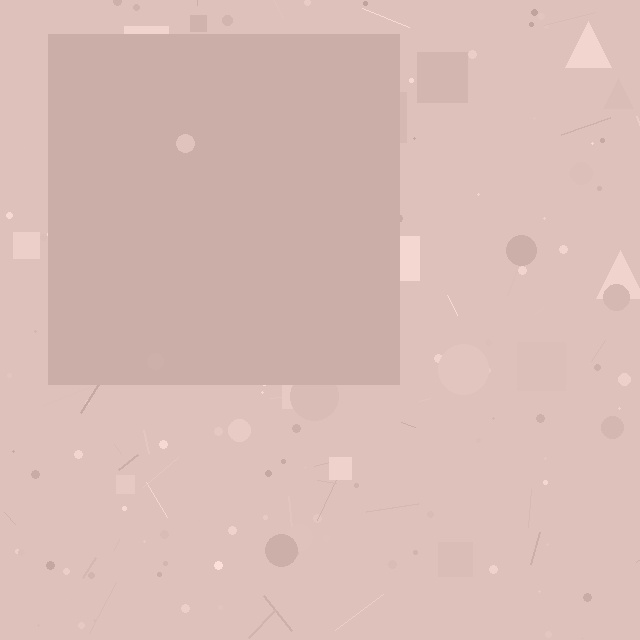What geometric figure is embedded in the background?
A square is embedded in the background.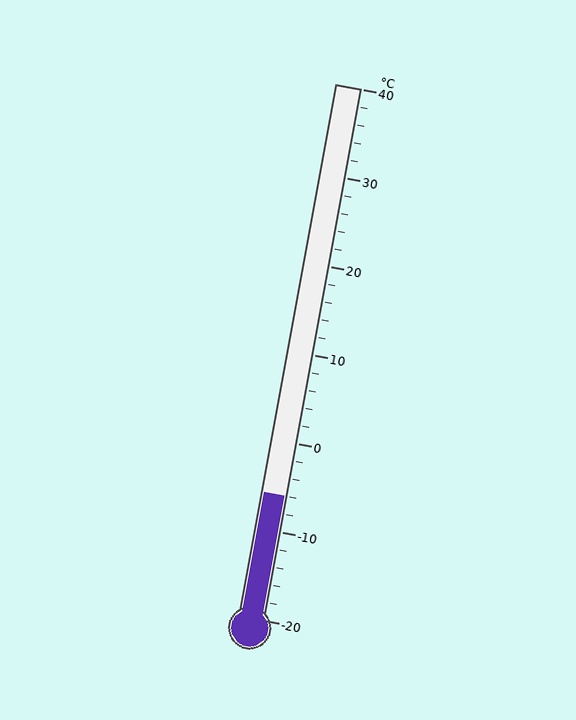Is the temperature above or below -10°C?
The temperature is above -10°C.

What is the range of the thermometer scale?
The thermometer scale ranges from -20°C to 40°C.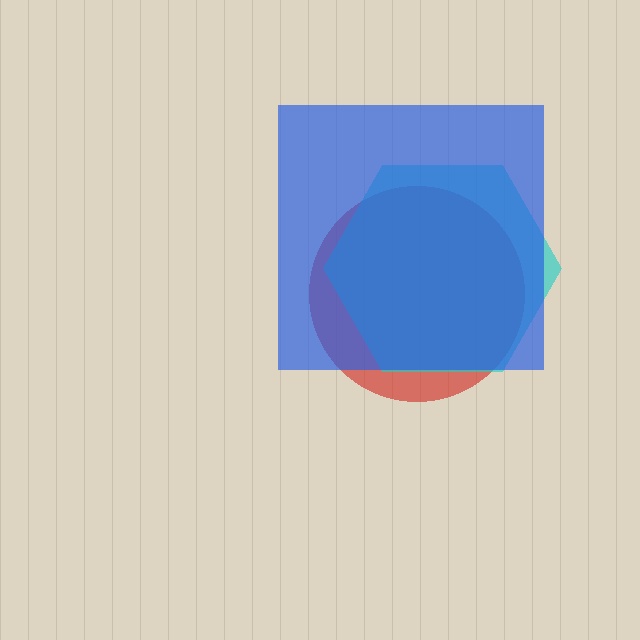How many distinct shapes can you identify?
There are 3 distinct shapes: a red circle, a cyan hexagon, a blue square.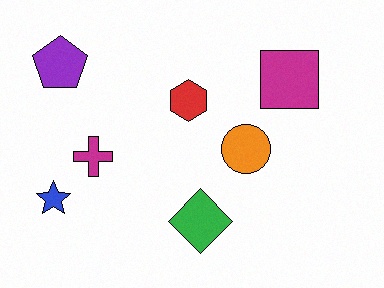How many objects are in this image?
There are 7 objects.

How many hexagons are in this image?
There is 1 hexagon.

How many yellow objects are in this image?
There are no yellow objects.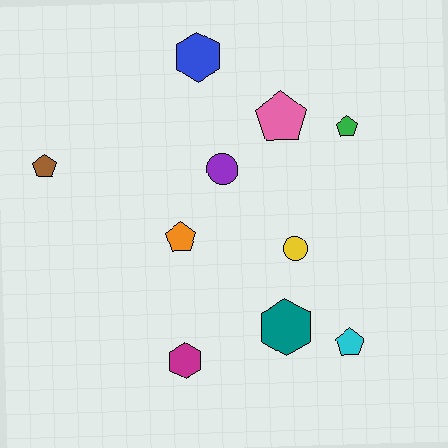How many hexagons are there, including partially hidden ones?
There are 3 hexagons.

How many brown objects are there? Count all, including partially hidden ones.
There is 1 brown object.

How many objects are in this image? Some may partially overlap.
There are 10 objects.